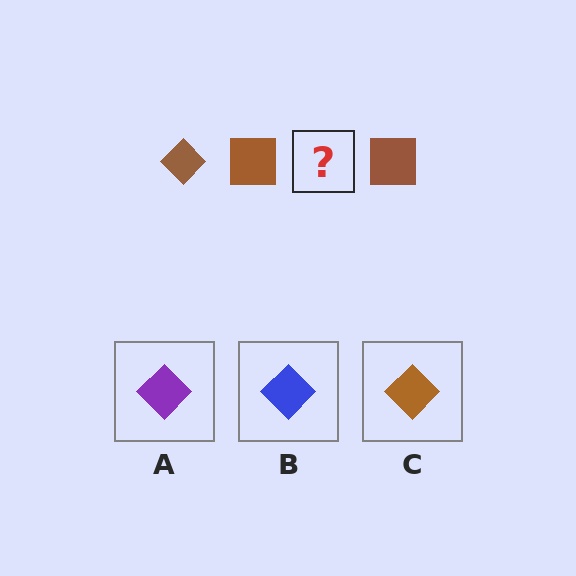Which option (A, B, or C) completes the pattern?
C.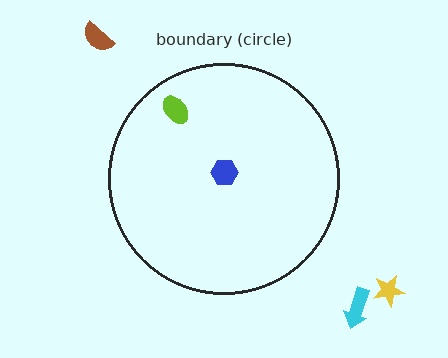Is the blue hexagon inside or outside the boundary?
Inside.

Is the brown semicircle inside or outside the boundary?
Outside.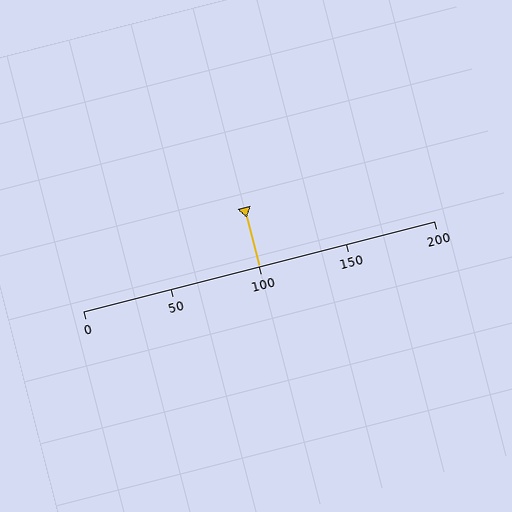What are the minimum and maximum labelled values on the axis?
The axis runs from 0 to 200.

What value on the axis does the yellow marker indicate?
The marker indicates approximately 100.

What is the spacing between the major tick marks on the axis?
The major ticks are spaced 50 apart.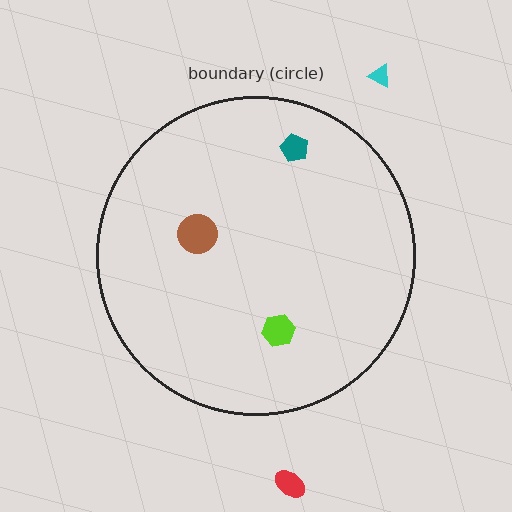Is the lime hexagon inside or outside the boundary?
Inside.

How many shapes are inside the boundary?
3 inside, 2 outside.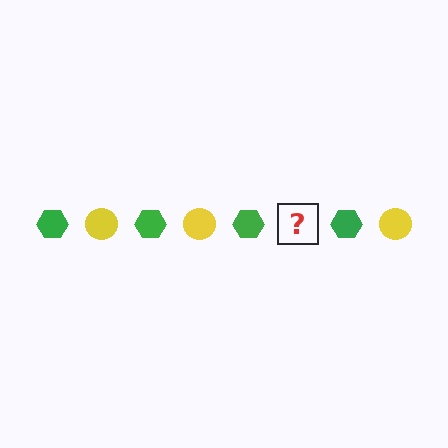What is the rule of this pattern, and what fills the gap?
The rule is that the pattern alternates between green hexagon and yellow circle. The gap should be filled with a yellow circle.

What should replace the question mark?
The question mark should be replaced with a yellow circle.